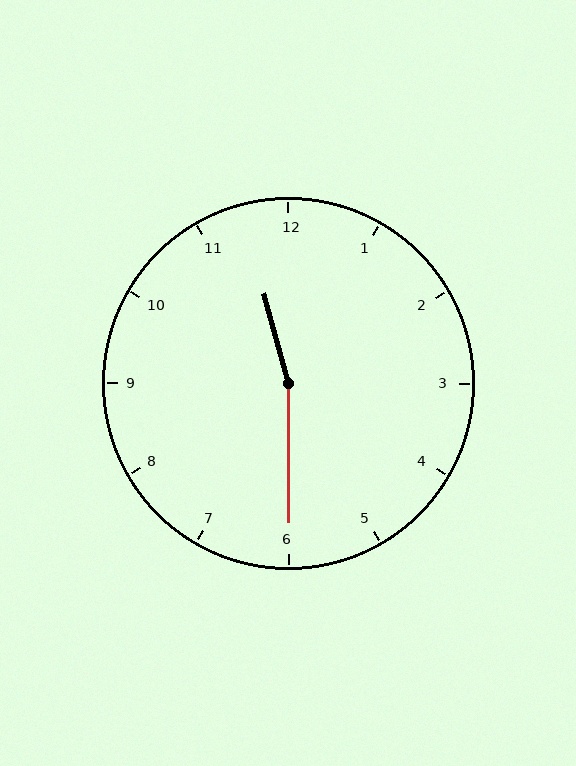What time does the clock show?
11:30.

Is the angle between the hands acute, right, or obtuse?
It is obtuse.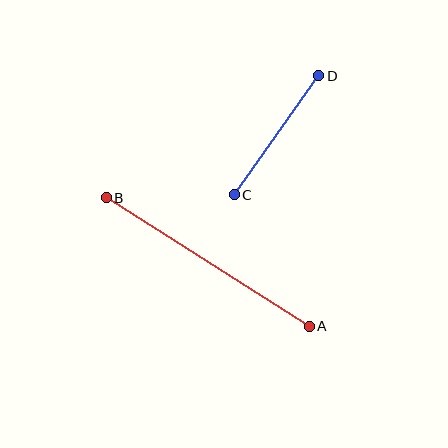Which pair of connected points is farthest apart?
Points A and B are farthest apart.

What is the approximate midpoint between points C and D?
The midpoint is at approximately (276, 135) pixels.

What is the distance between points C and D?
The distance is approximately 146 pixels.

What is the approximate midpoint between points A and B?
The midpoint is at approximately (208, 262) pixels.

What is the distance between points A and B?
The distance is approximately 240 pixels.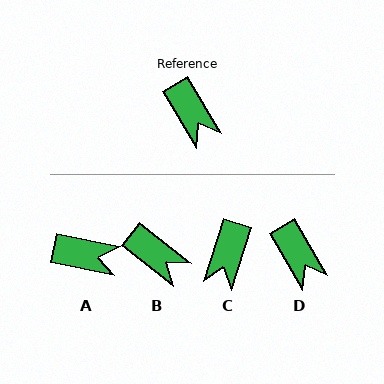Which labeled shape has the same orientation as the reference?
D.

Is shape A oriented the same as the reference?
No, it is off by about 48 degrees.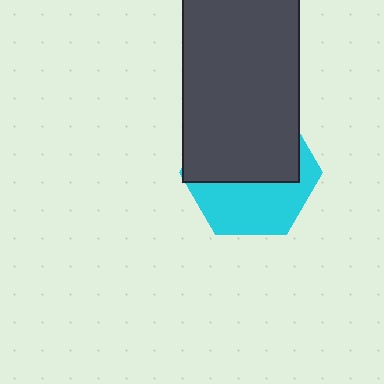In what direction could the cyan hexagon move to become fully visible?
The cyan hexagon could move down. That would shift it out from behind the dark gray rectangle entirely.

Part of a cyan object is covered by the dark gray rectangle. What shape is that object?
It is a hexagon.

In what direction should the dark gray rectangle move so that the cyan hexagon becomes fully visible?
The dark gray rectangle should move up. That is the shortest direction to clear the overlap and leave the cyan hexagon fully visible.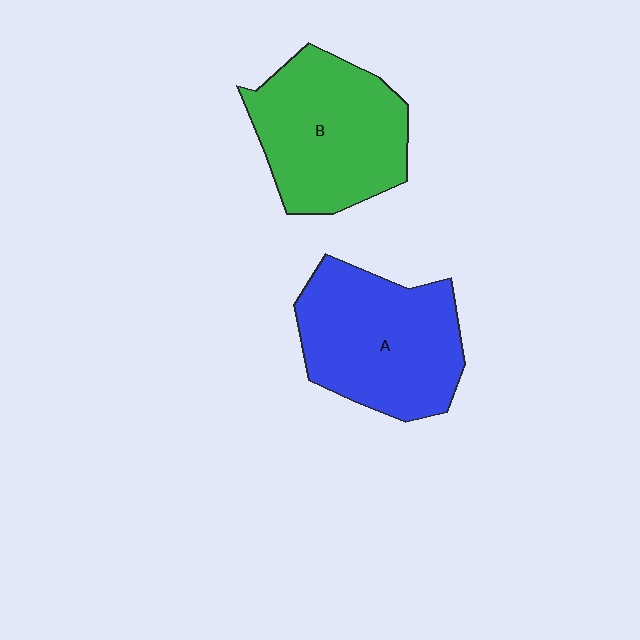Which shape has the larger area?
Shape A (blue).